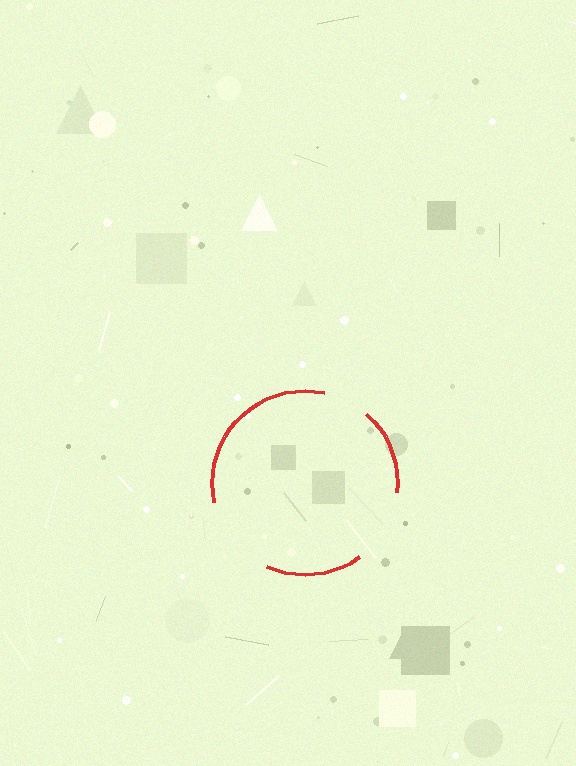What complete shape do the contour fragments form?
The contour fragments form a circle.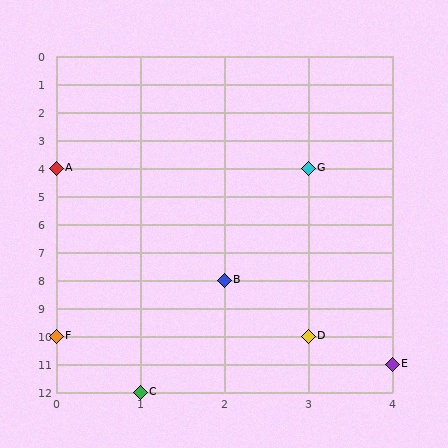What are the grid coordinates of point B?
Point B is at grid coordinates (2, 8).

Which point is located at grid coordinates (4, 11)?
Point E is at (4, 11).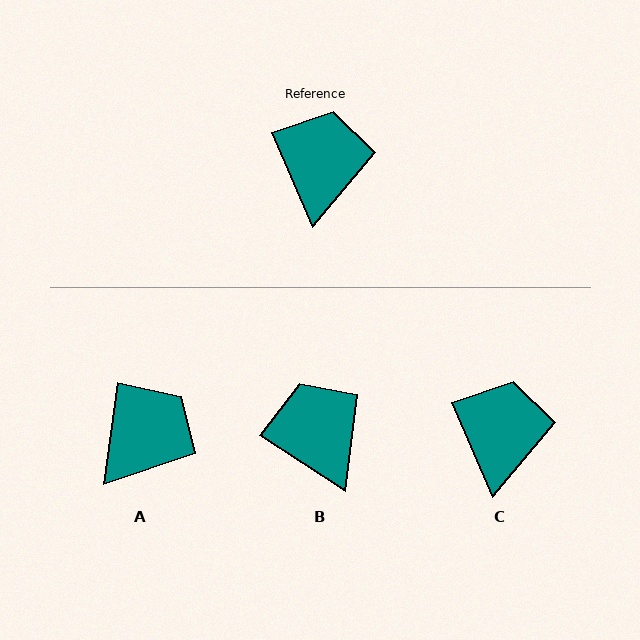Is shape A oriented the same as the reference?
No, it is off by about 32 degrees.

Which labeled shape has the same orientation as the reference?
C.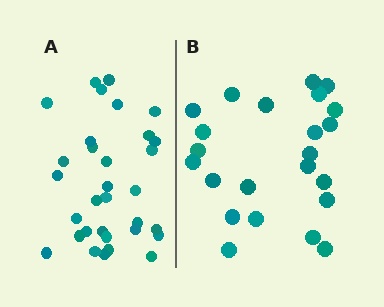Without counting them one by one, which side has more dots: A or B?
Region A (the left region) has more dots.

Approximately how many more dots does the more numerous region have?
Region A has roughly 8 or so more dots than region B.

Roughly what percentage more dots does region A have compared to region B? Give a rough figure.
About 40% more.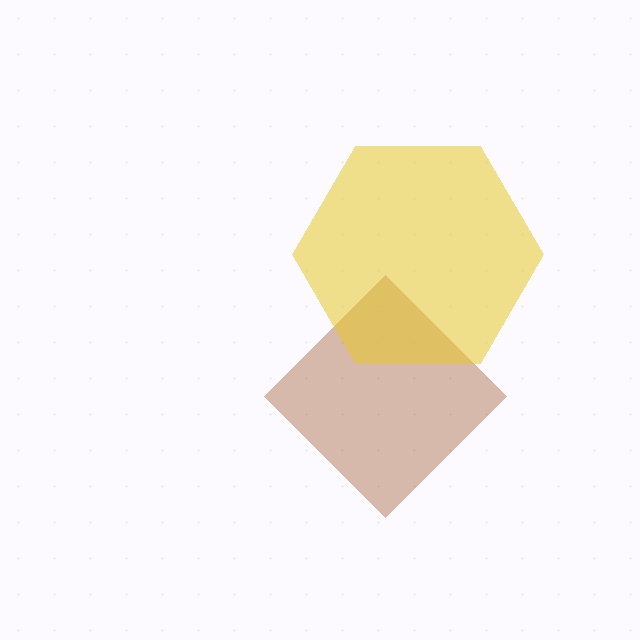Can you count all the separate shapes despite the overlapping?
Yes, there are 2 separate shapes.